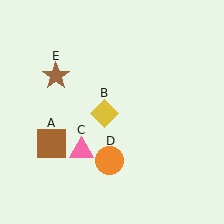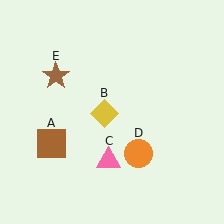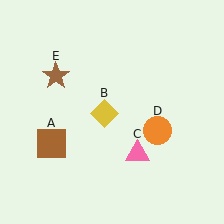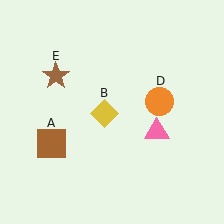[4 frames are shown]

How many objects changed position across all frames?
2 objects changed position: pink triangle (object C), orange circle (object D).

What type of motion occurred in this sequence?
The pink triangle (object C), orange circle (object D) rotated counterclockwise around the center of the scene.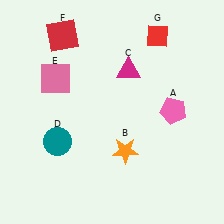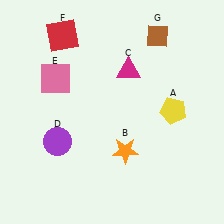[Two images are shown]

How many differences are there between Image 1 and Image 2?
There are 3 differences between the two images.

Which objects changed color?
A changed from pink to yellow. D changed from teal to purple. G changed from red to brown.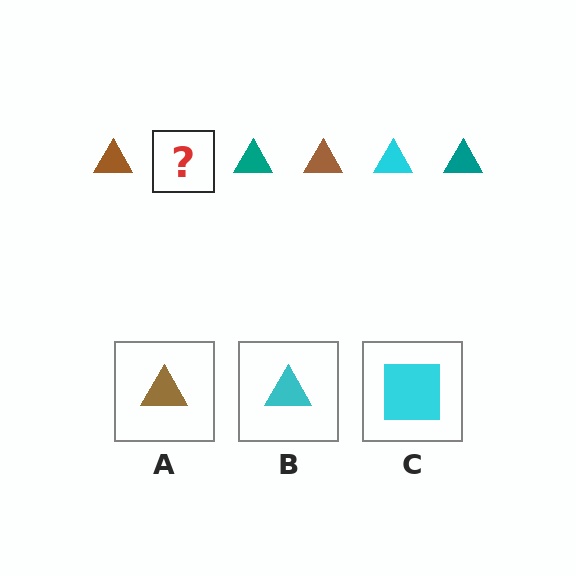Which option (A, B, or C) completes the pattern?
B.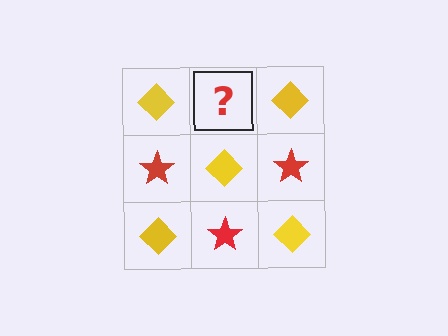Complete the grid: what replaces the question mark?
The question mark should be replaced with a red star.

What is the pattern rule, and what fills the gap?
The rule is that it alternates yellow diamond and red star in a checkerboard pattern. The gap should be filled with a red star.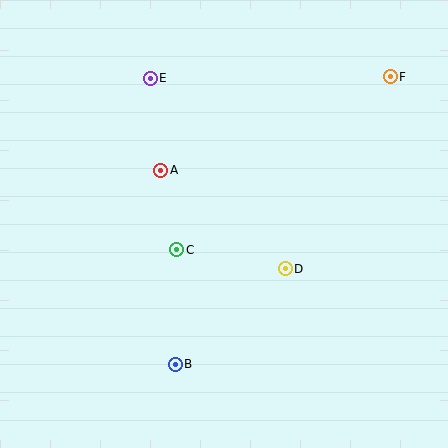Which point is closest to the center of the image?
Point C at (177, 250) is closest to the center.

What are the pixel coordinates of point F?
Point F is at (390, 77).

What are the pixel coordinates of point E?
Point E is at (150, 78).